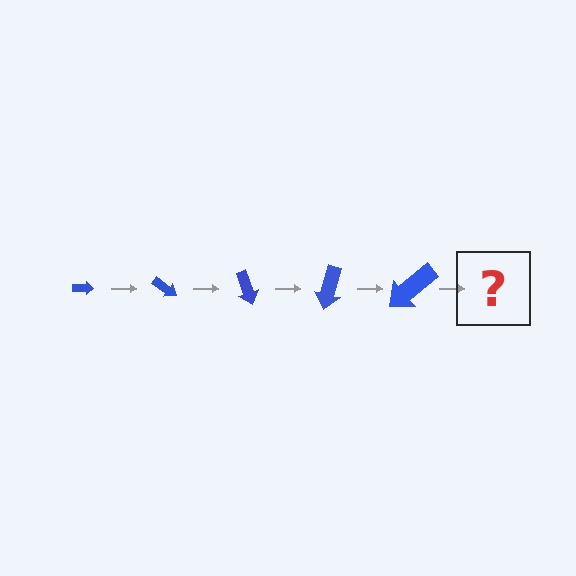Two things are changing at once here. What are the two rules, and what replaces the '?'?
The two rules are that the arrow grows larger each step and it rotates 35 degrees each step. The '?' should be an arrow, larger than the previous one and rotated 175 degrees from the start.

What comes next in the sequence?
The next element should be an arrow, larger than the previous one and rotated 175 degrees from the start.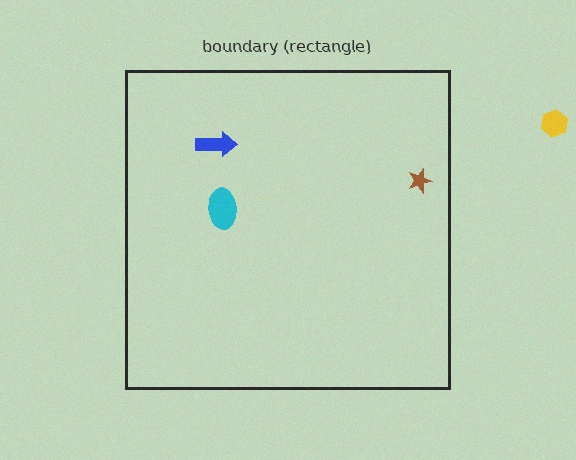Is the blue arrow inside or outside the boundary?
Inside.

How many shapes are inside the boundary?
3 inside, 1 outside.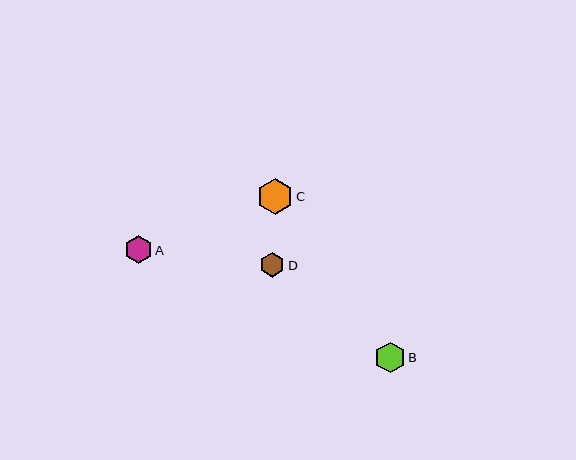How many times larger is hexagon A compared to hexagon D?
Hexagon A is approximately 1.1 times the size of hexagon D.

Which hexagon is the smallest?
Hexagon D is the smallest with a size of approximately 25 pixels.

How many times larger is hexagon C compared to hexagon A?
Hexagon C is approximately 1.3 times the size of hexagon A.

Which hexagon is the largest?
Hexagon C is the largest with a size of approximately 35 pixels.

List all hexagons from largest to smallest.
From largest to smallest: C, B, A, D.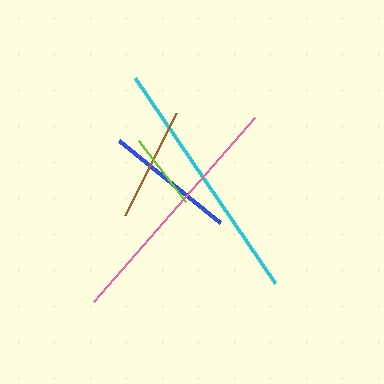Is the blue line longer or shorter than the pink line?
The pink line is longer than the blue line.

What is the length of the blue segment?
The blue segment is approximately 130 pixels long.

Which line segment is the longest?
The cyan line is the longest at approximately 249 pixels.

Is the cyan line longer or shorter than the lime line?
The cyan line is longer than the lime line.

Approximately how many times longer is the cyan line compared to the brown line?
The cyan line is approximately 2.2 times the length of the brown line.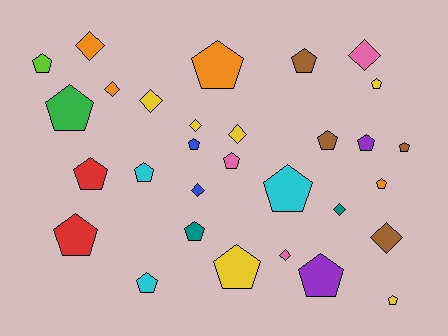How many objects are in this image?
There are 30 objects.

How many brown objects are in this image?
There are 4 brown objects.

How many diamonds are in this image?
There are 10 diamonds.